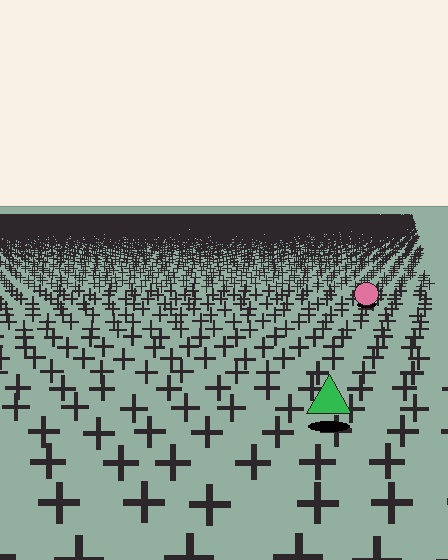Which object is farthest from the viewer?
The pink circle is farthest from the viewer. It appears smaller and the ground texture around it is denser.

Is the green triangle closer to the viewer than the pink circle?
Yes. The green triangle is closer — you can tell from the texture gradient: the ground texture is coarser near it.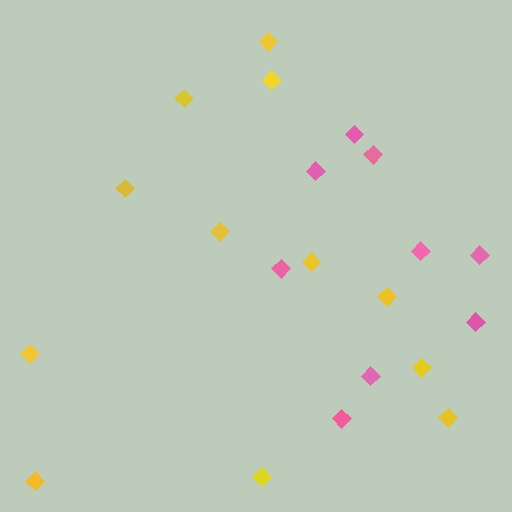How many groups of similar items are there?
There are 2 groups: one group of pink diamonds (9) and one group of yellow diamonds (12).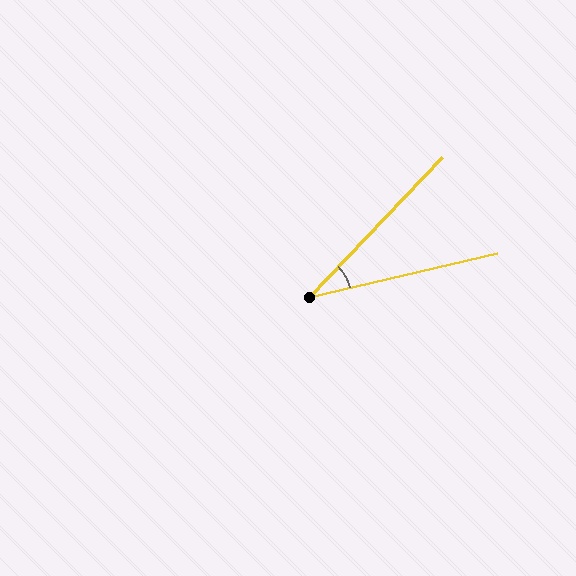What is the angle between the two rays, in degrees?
Approximately 33 degrees.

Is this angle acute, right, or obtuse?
It is acute.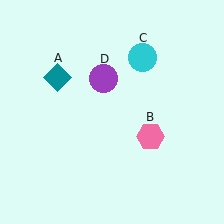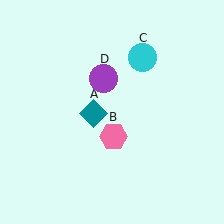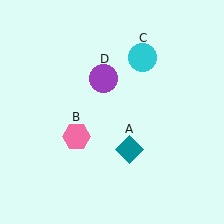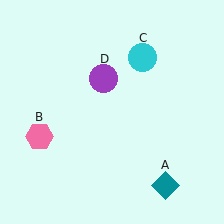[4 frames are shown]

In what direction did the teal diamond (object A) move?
The teal diamond (object A) moved down and to the right.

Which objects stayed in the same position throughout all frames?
Cyan circle (object C) and purple circle (object D) remained stationary.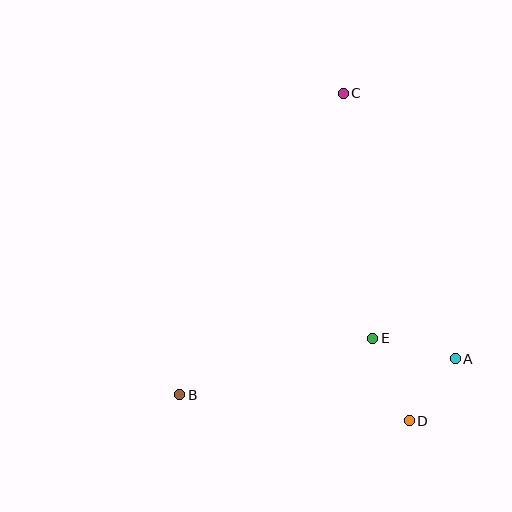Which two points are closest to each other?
Points A and D are closest to each other.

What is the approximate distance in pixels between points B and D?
The distance between B and D is approximately 231 pixels.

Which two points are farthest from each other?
Points B and C are farthest from each other.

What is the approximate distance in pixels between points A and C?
The distance between A and C is approximately 288 pixels.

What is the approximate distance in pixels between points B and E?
The distance between B and E is approximately 201 pixels.